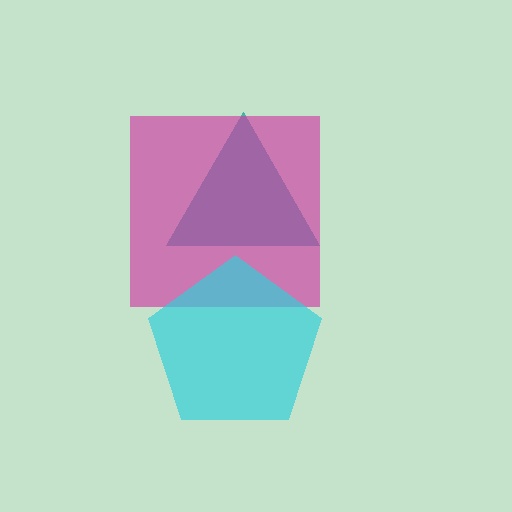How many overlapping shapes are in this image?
There are 3 overlapping shapes in the image.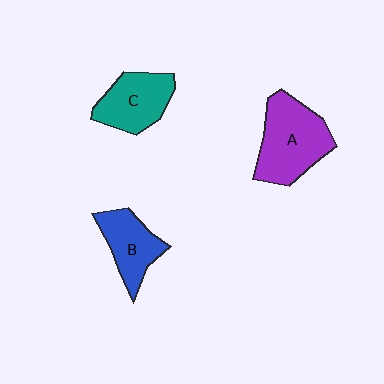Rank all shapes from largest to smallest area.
From largest to smallest: A (purple), C (teal), B (blue).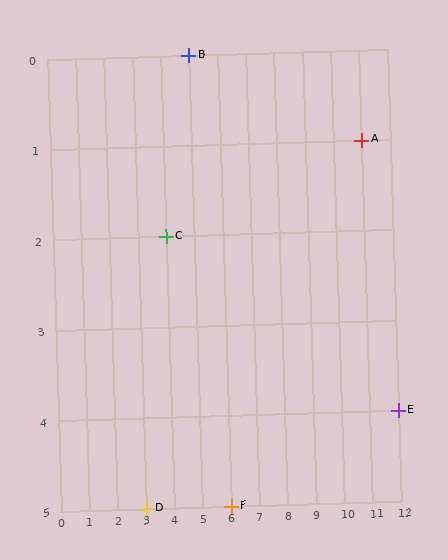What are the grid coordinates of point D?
Point D is at grid coordinates (3, 5).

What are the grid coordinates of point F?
Point F is at grid coordinates (6, 5).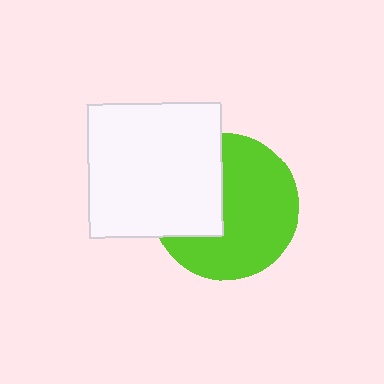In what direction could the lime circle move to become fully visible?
The lime circle could move right. That would shift it out from behind the white square entirely.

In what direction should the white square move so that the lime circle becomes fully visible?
The white square should move left. That is the shortest direction to clear the overlap and leave the lime circle fully visible.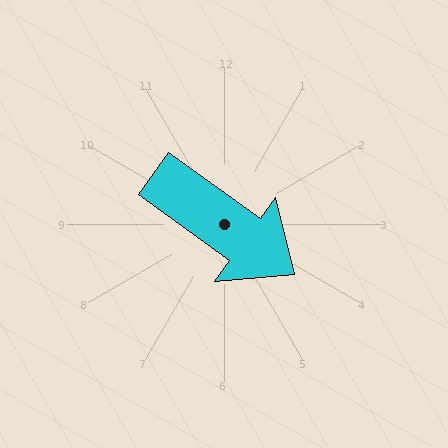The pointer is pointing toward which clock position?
Roughly 4 o'clock.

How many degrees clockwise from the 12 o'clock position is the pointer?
Approximately 126 degrees.